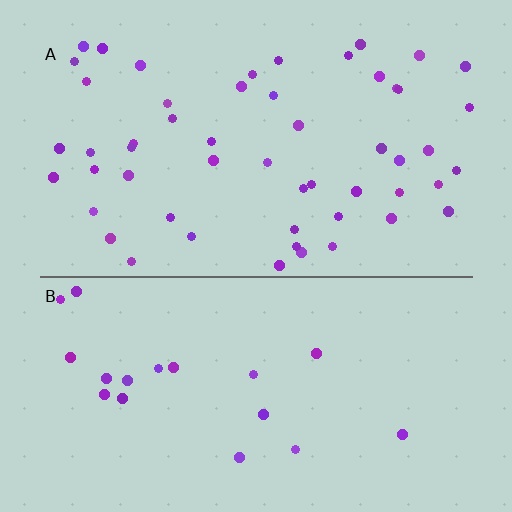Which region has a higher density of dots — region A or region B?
A (the top).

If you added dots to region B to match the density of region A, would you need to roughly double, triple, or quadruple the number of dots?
Approximately triple.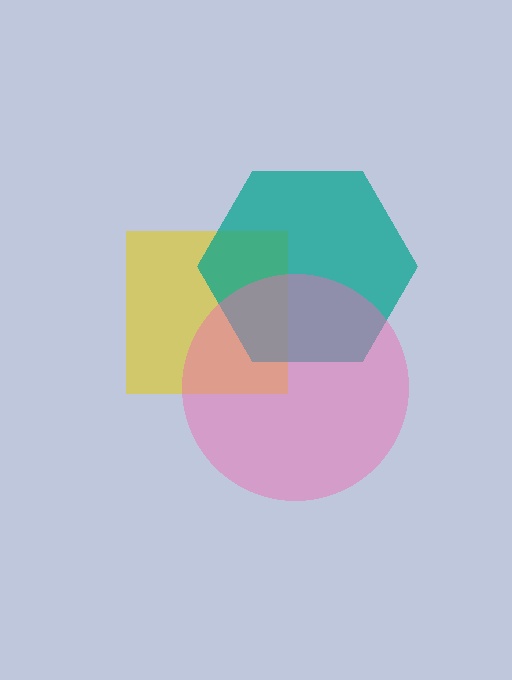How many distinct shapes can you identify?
There are 3 distinct shapes: a yellow square, a teal hexagon, a pink circle.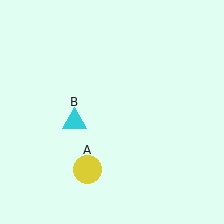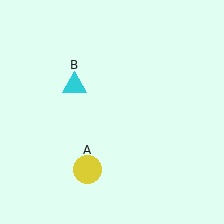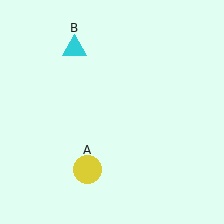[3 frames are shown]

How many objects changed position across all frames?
1 object changed position: cyan triangle (object B).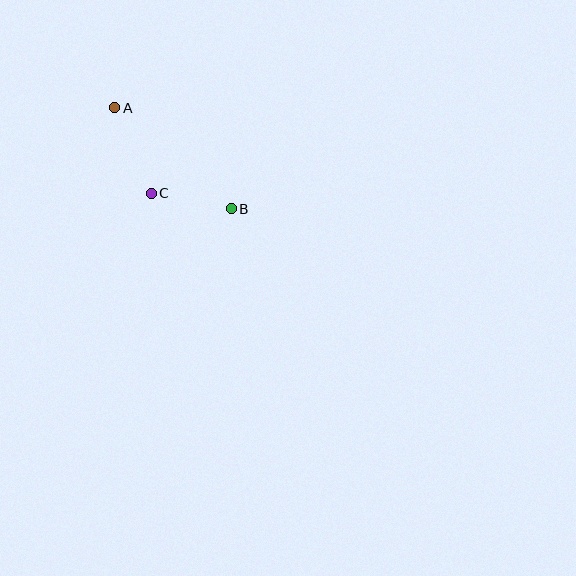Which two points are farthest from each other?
Points A and B are farthest from each other.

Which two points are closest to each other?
Points B and C are closest to each other.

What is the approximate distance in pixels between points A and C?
The distance between A and C is approximately 93 pixels.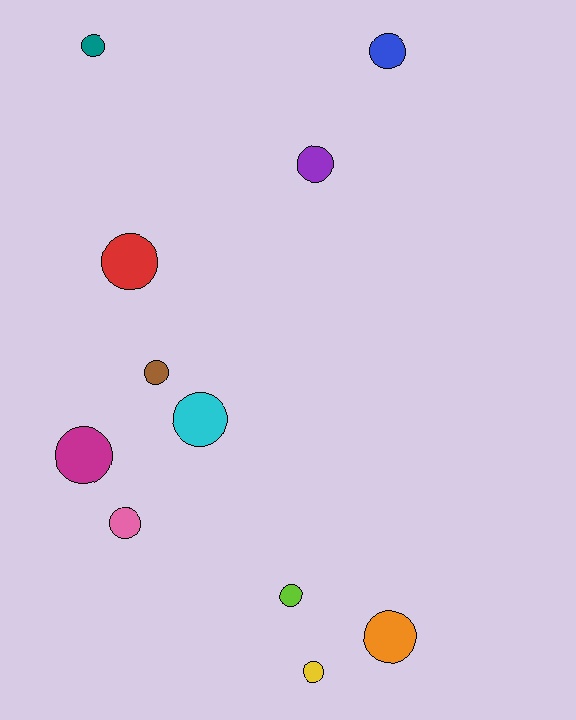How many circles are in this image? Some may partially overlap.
There are 11 circles.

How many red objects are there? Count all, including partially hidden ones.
There is 1 red object.